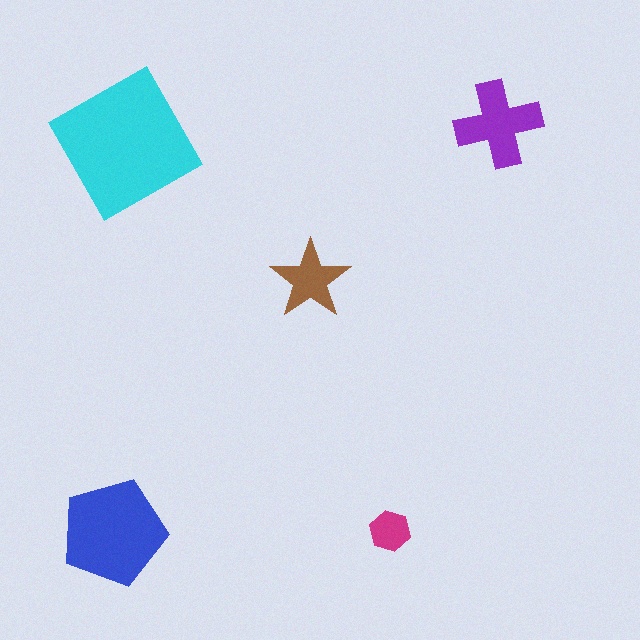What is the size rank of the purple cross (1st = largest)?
3rd.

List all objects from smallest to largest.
The magenta hexagon, the brown star, the purple cross, the blue pentagon, the cyan square.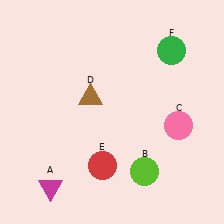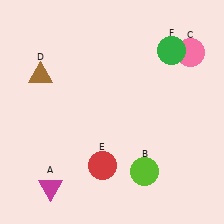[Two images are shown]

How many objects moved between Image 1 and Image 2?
2 objects moved between the two images.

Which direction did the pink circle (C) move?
The pink circle (C) moved up.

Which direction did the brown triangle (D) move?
The brown triangle (D) moved left.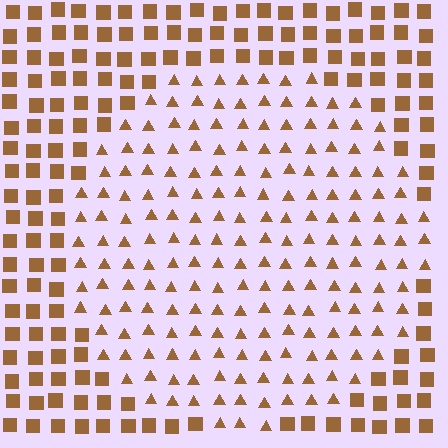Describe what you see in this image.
The image is filled with small brown elements arranged in a uniform grid. A circle-shaped region contains triangles, while the surrounding area contains squares. The boundary is defined purely by the change in element shape.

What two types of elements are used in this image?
The image uses triangles inside the circle region and squares outside it.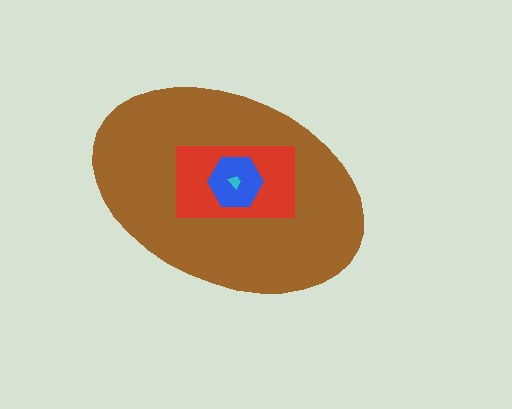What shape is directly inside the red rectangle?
The blue hexagon.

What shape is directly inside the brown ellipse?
The red rectangle.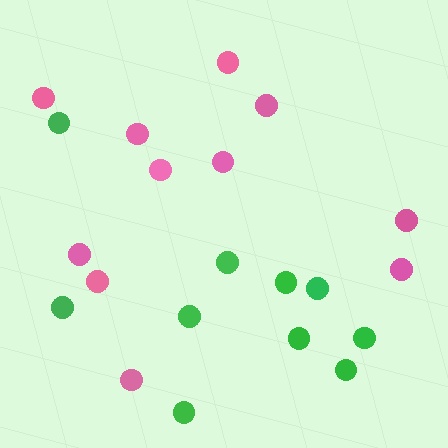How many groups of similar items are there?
There are 2 groups: one group of green circles (10) and one group of pink circles (11).